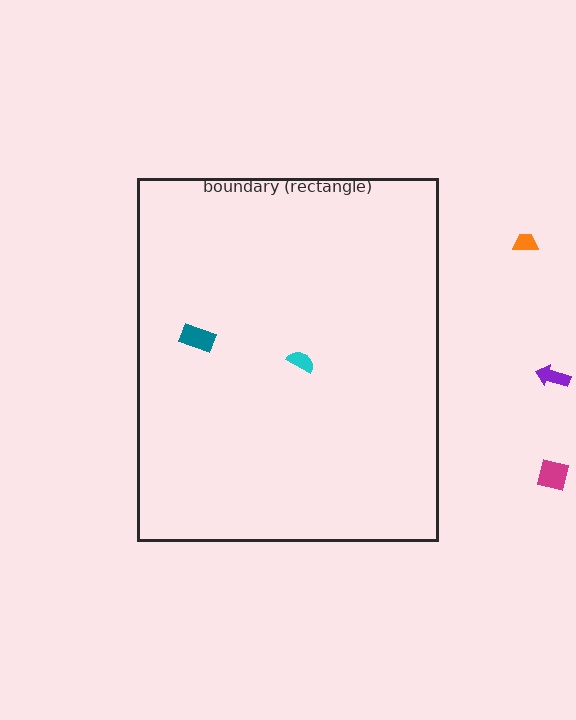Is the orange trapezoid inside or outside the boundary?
Outside.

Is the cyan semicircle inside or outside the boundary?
Inside.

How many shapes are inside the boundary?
2 inside, 3 outside.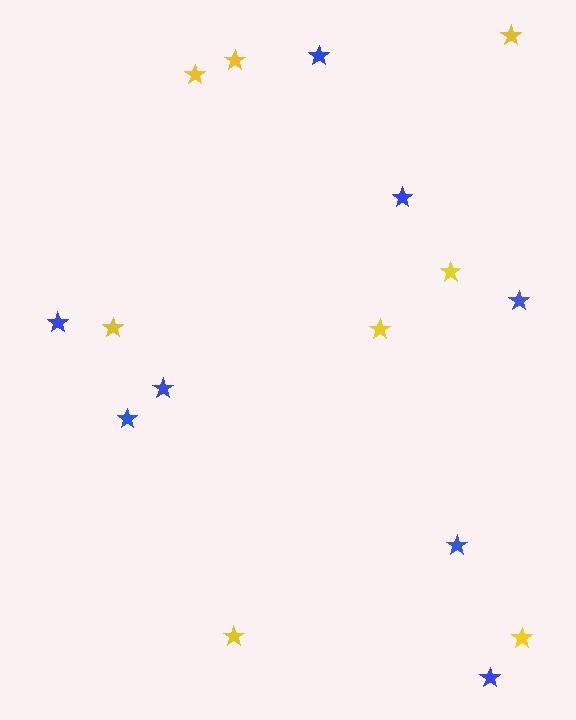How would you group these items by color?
There are 2 groups: one group of yellow stars (8) and one group of blue stars (8).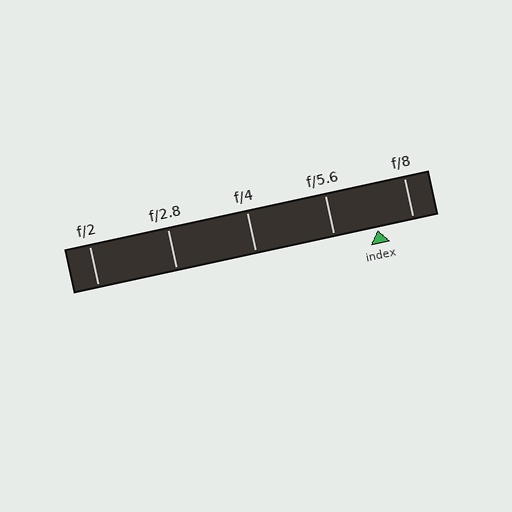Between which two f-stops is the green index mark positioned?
The index mark is between f/5.6 and f/8.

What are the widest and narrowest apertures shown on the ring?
The widest aperture shown is f/2 and the narrowest is f/8.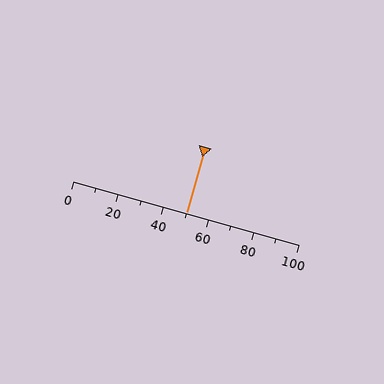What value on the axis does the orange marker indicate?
The marker indicates approximately 50.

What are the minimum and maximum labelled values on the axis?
The axis runs from 0 to 100.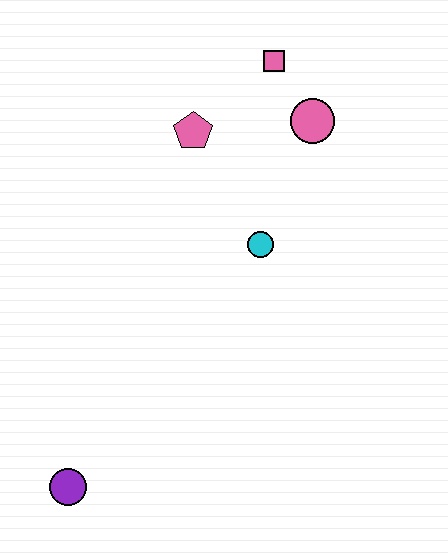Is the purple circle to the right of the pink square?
No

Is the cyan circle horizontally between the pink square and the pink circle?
No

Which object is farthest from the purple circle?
The pink square is farthest from the purple circle.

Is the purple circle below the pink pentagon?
Yes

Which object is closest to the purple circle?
The cyan circle is closest to the purple circle.